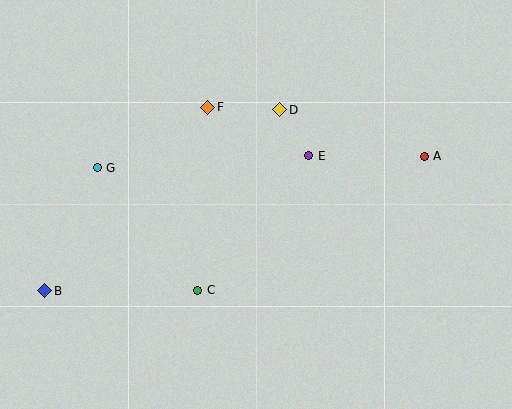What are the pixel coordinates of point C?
Point C is at (197, 290).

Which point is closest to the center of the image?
Point E at (309, 156) is closest to the center.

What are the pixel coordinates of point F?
Point F is at (208, 107).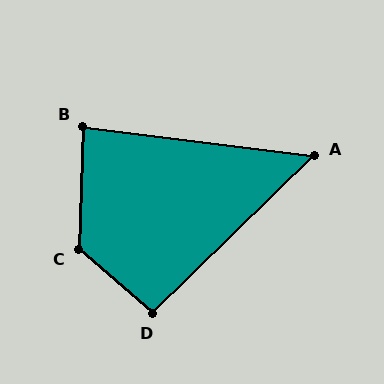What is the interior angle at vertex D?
Approximately 95 degrees (obtuse).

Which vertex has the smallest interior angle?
A, at approximately 52 degrees.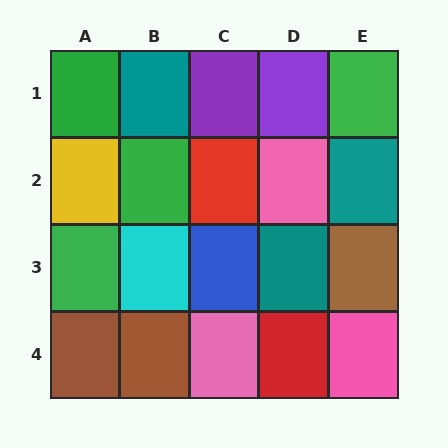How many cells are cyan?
1 cell is cyan.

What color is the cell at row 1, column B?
Teal.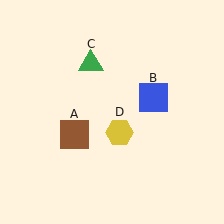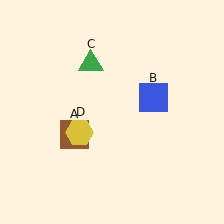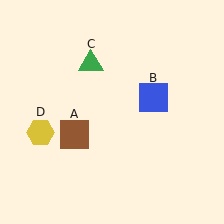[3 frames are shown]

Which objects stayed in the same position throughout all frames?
Brown square (object A) and blue square (object B) and green triangle (object C) remained stationary.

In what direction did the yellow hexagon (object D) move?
The yellow hexagon (object D) moved left.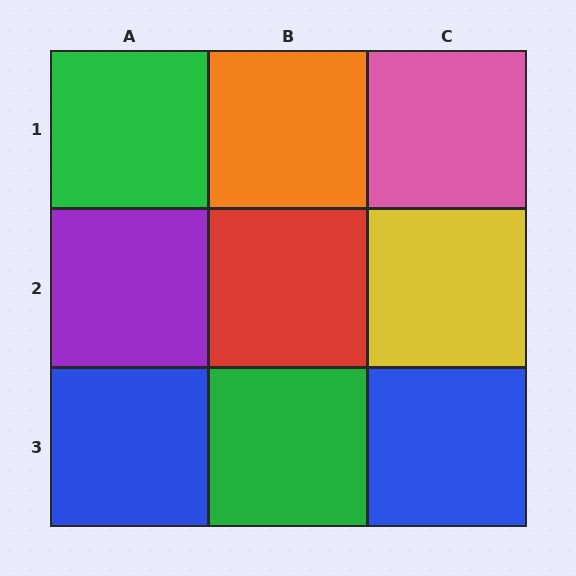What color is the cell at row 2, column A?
Purple.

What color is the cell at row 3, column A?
Blue.